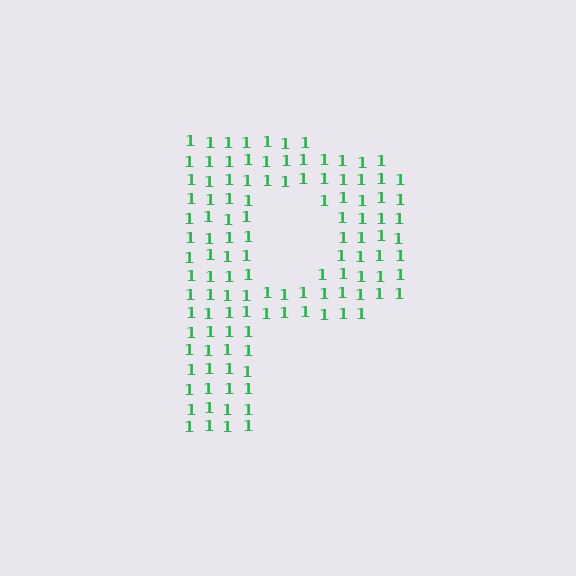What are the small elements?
The small elements are digit 1's.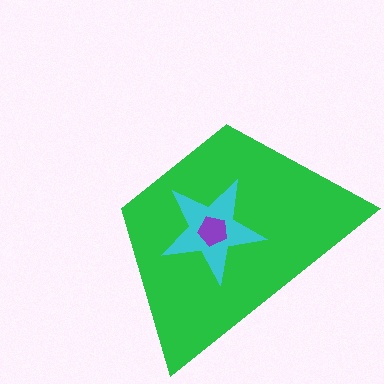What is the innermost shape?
The purple pentagon.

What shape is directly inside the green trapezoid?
The cyan star.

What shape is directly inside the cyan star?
The purple pentagon.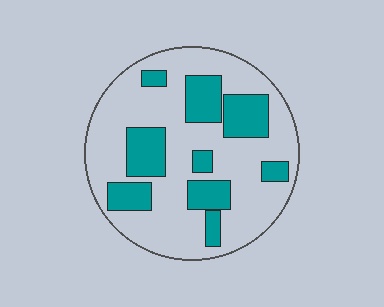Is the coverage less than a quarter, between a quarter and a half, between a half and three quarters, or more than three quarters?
Between a quarter and a half.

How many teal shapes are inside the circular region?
9.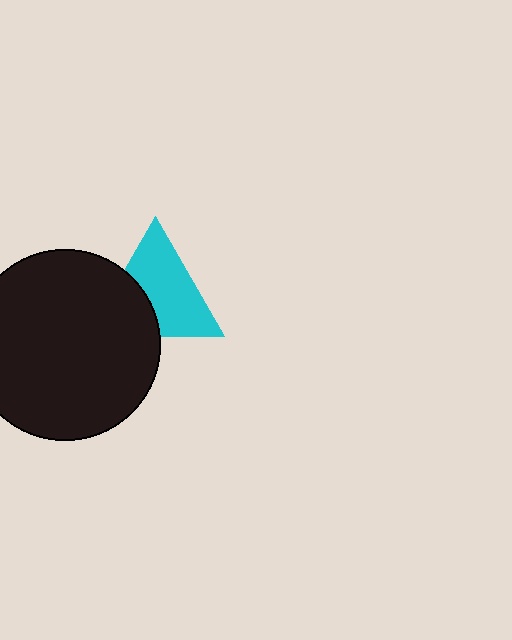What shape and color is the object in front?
The object in front is a black circle.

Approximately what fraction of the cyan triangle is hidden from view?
Roughly 35% of the cyan triangle is hidden behind the black circle.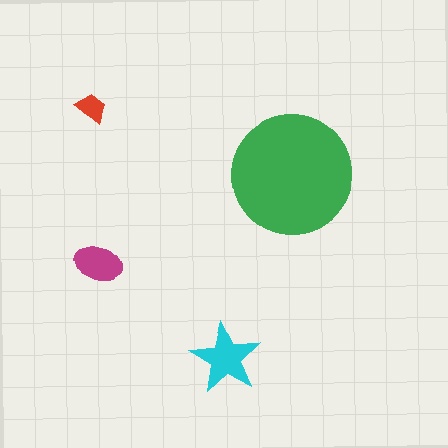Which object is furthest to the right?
The green circle is rightmost.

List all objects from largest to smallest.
The green circle, the cyan star, the magenta ellipse, the red trapezoid.